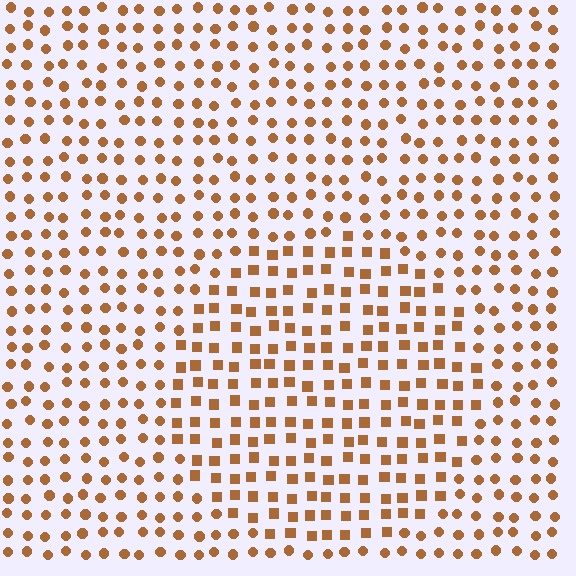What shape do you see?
I see a circle.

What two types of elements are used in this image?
The image uses squares inside the circle region and circles outside it.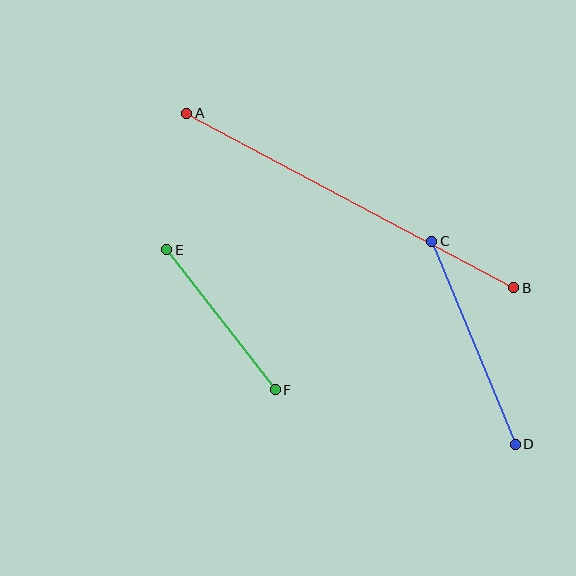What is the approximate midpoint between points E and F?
The midpoint is at approximately (221, 320) pixels.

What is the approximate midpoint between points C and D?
The midpoint is at approximately (474, 343) pixels.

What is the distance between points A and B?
The distance is approximately 371 pixels.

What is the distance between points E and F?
The distance is approximately 177 pixels.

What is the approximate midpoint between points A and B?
The midpoint is at approximately (350, 201) pixels.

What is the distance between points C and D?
The distance is approximately 219 pixels.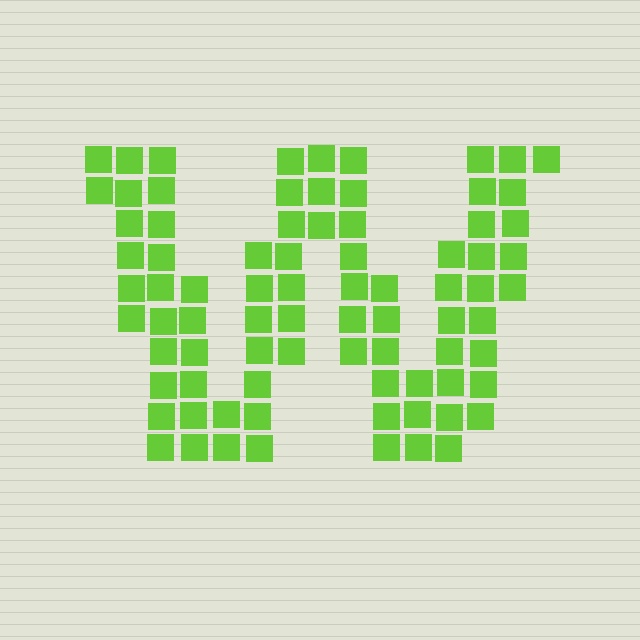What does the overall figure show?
The overall figure shows the letter W.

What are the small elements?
The small elements are squares.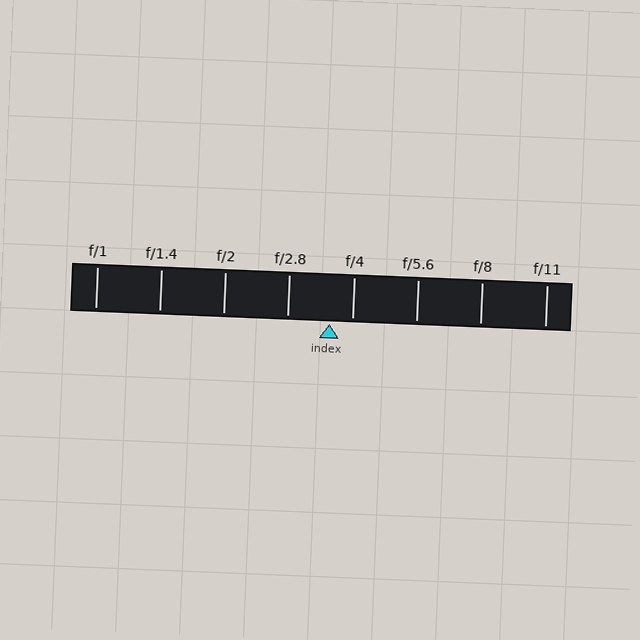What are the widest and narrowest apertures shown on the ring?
The widest aperture shown is f/1 and the narrowest is f/11.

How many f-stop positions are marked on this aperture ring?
There are 8 f-stop positions marked.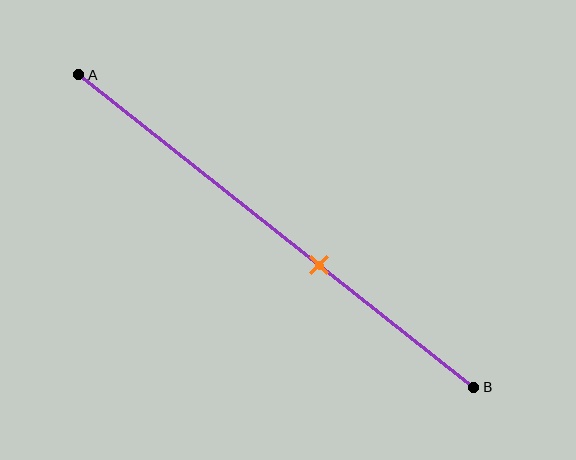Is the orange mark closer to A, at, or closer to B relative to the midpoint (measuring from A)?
The orange mark is closer to point B than the midpoint of segment AB.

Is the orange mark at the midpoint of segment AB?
No, the mark is at about 60% from A, not at the 50% midpoint.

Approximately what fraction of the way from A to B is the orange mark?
The orange mark is approximately 60% of the way from A to B.